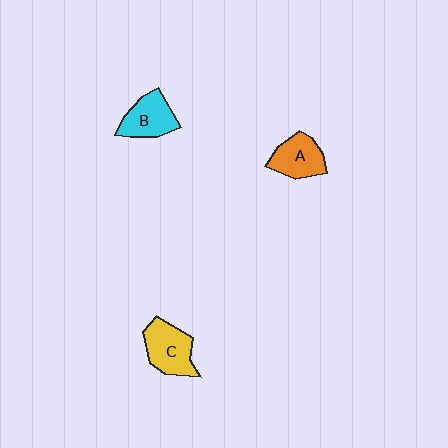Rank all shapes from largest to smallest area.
From largest to smallest: C (yellow), B (cyan), A (orange).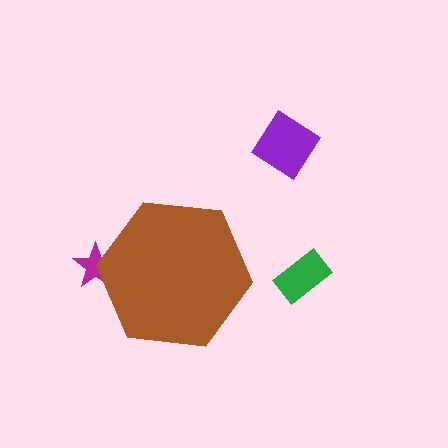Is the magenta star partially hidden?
Yes, the magenta star is partially hidden behind the brown hexagon.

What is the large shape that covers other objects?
A brown hexagon.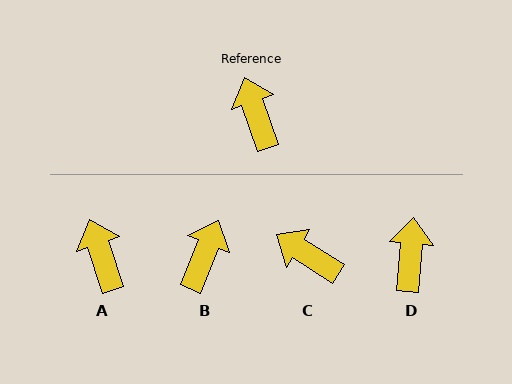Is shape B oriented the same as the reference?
No, it is off by about 41 degrees.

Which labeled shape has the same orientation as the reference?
A.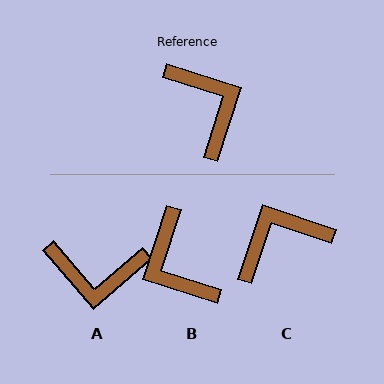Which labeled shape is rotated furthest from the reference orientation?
B, about 180 degrees away.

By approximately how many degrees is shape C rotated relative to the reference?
Approximately 89 degrees counter-clockwise.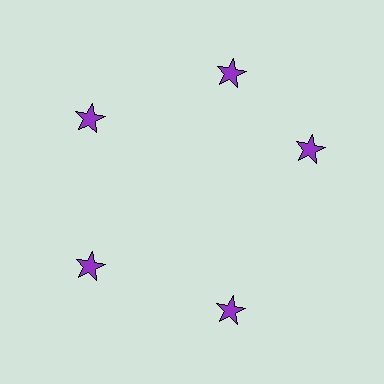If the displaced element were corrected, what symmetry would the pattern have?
It would have 5-fold rotational symmetry — the pattern would map onto itself every 72 degrees.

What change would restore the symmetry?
The symmetry would be restored by rotating it back into even spacing with its neighbors so that all 5 stars sit at equal angles and equal distance from the center.